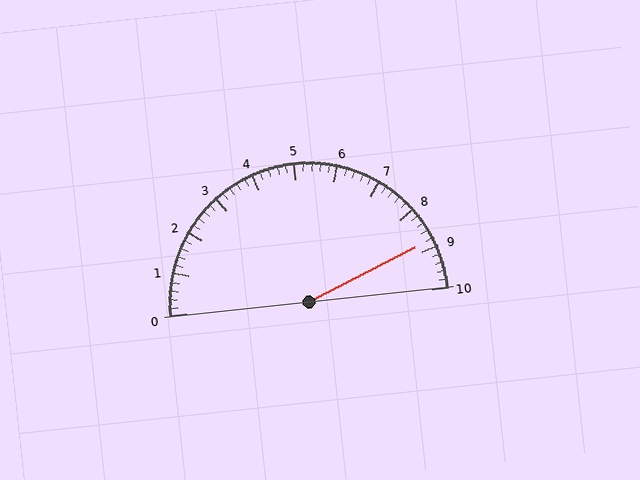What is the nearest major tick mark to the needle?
The nearest major tick mark is 9.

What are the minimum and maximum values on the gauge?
The gauge ranges from 0 to 10.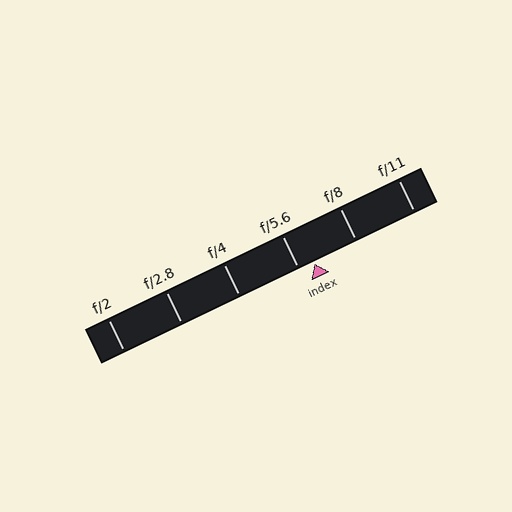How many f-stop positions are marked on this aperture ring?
There are 6 f-stop positions marked.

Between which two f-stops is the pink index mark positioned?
The index mark is between f/5.6 and f/8.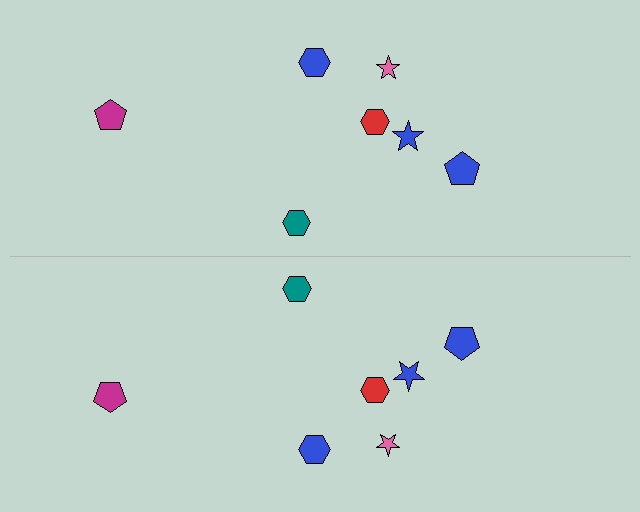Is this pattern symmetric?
Yes, this pattern has bilateral (reflection) symmetry.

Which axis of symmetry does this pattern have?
The pattern has a horizontal axis of symmetry running through the center of the image.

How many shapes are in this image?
There are 14 shapes in this image.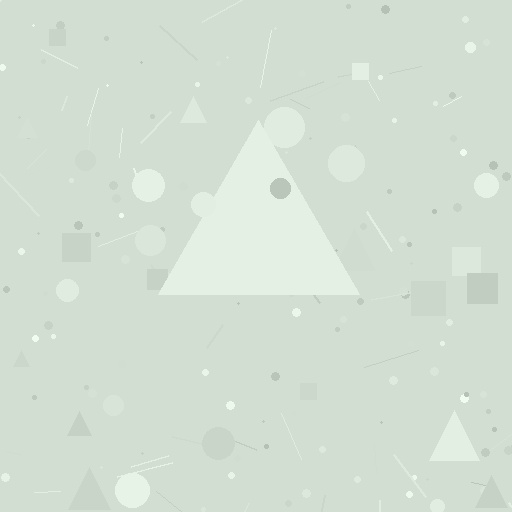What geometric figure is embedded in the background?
A triangle is embedded in the background.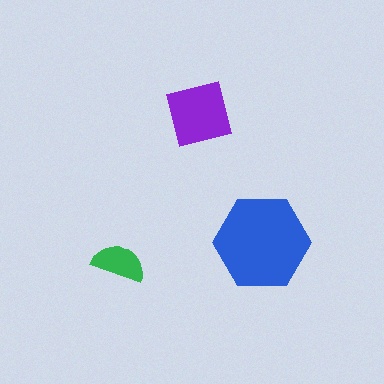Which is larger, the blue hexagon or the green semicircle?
The blue hexagon.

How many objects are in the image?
There are 3 objects in the image.